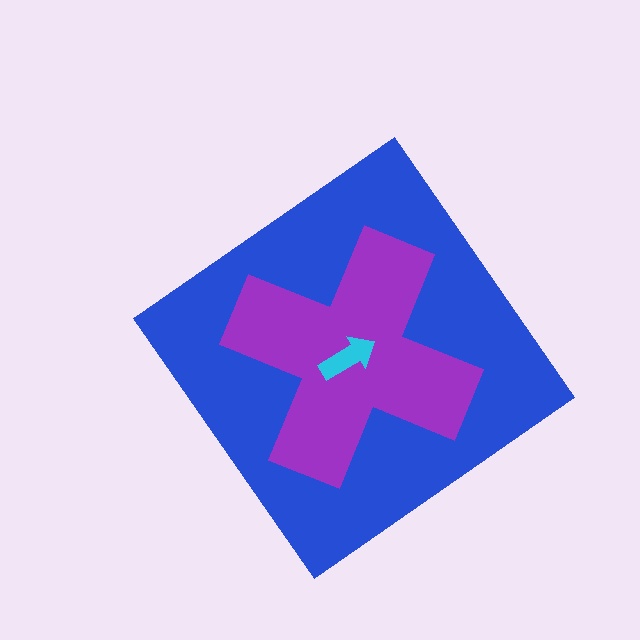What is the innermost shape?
The cyan arrow.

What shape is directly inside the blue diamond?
The purple cross.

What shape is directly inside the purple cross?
The cyan arrow.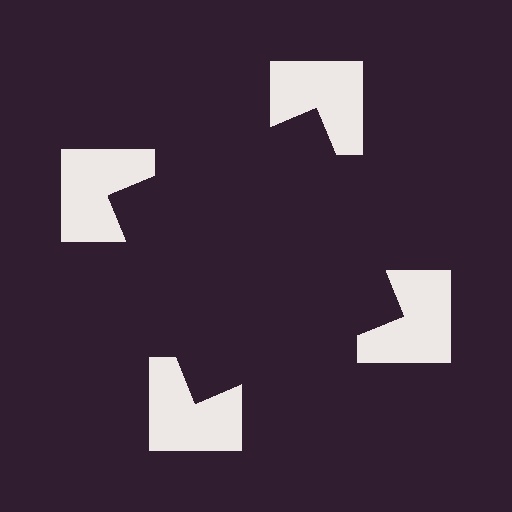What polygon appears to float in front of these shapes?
An illusory square — its edges are inferred from the aligned wedge cuts in the notched squares, not physically drawn.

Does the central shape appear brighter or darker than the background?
It typically appears slightly darker than the background, even though no actual brightness change is drawn.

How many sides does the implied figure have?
4 sides.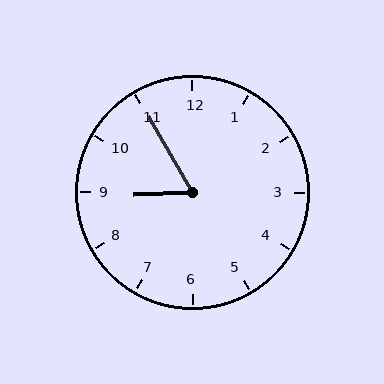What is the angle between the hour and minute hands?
Approximately 62 degrees.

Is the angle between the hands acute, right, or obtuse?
It is acute.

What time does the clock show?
8:55.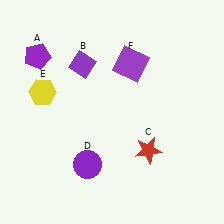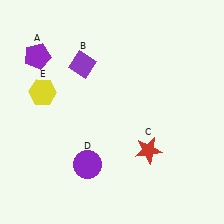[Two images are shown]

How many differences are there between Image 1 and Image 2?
There is 1 difference between the two images.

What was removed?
The purple square (F) was removed in Image 2.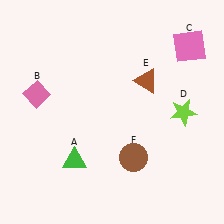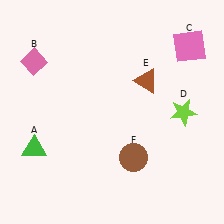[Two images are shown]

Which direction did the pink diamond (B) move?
The pink diamond (B) moved up.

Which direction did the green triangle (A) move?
The green triangle (A) moved left.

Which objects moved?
The objects that moved are: the green triangle (A), the pink diamond (B).